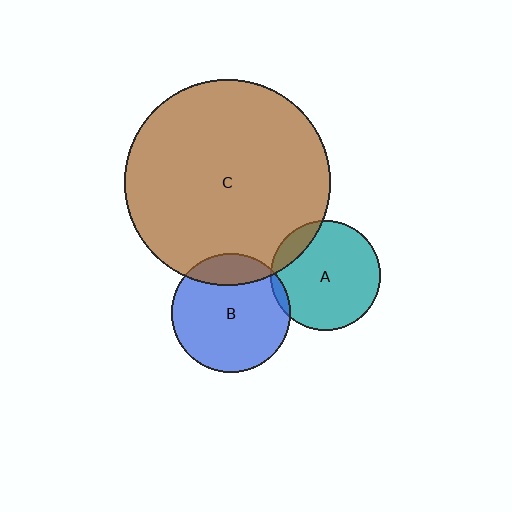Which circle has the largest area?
Circle C (brown).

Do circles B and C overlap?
Yes.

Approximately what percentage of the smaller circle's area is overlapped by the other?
Approximately 20%.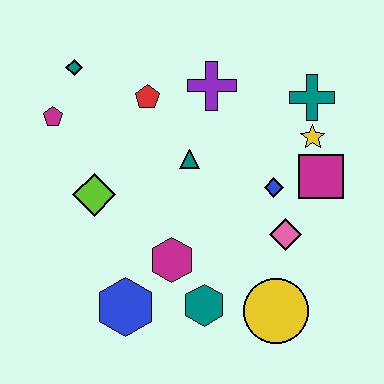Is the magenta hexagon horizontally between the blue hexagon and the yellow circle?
Yes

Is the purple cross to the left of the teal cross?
Yes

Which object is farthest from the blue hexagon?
The teal cross is farthest from the blue hexagon.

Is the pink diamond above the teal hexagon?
Yes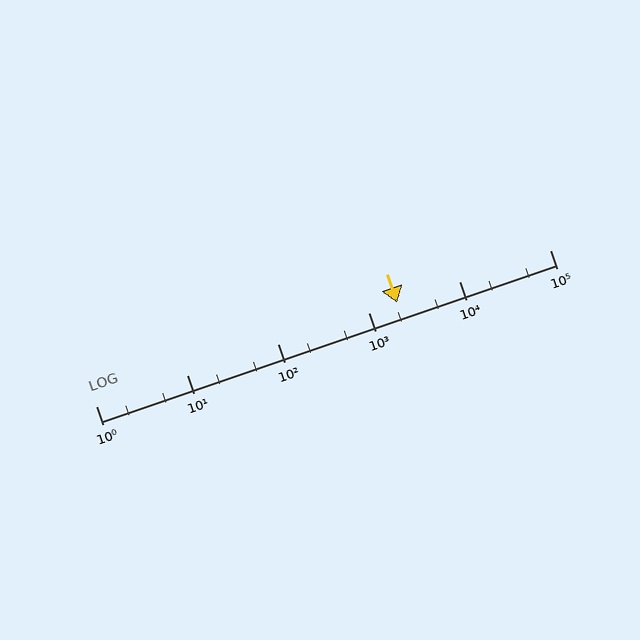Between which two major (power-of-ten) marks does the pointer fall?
The pointer is between 1000 and 10000.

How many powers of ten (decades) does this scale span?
The scale spans 5 decades, from 1 to 100000.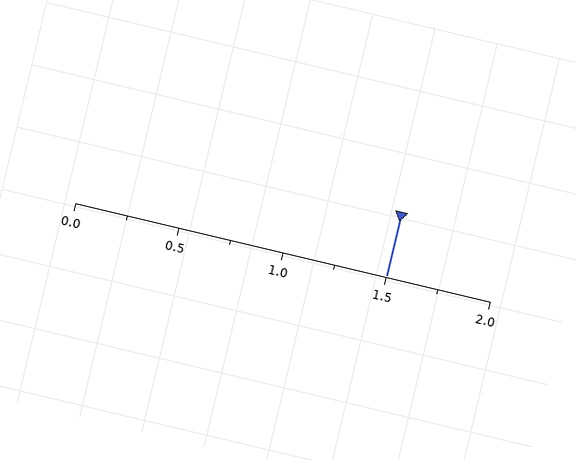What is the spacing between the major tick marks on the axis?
The major ticks are spaced 0.5 apart.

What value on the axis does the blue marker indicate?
The marker indicates approximately 1.5.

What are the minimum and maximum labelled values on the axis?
The axis runs from 0.0 to 2.0.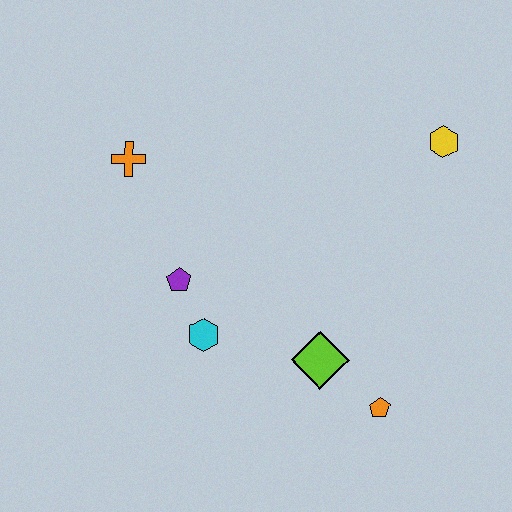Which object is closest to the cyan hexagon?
The purple pentagon is closest to the cyan hexagon.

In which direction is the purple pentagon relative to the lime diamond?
The purple pentagon is to the left of the lime diamond.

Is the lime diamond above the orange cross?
No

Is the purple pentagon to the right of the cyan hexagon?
No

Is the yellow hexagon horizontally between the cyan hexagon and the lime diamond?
No